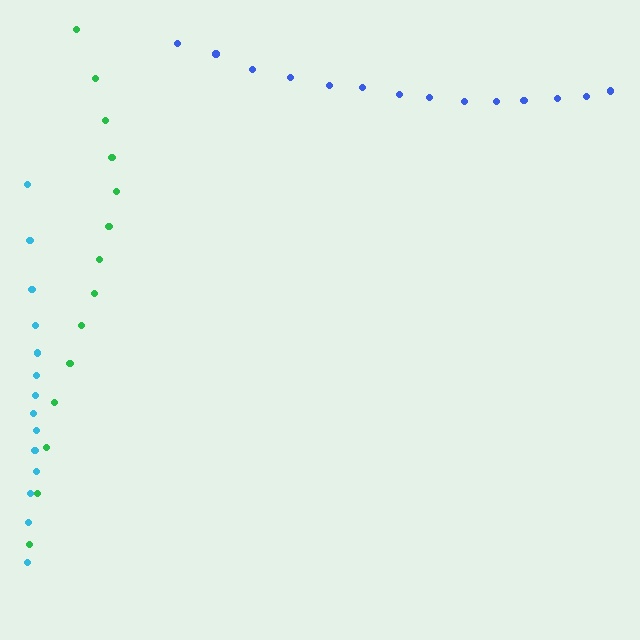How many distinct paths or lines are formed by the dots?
There are 3 distinct paths.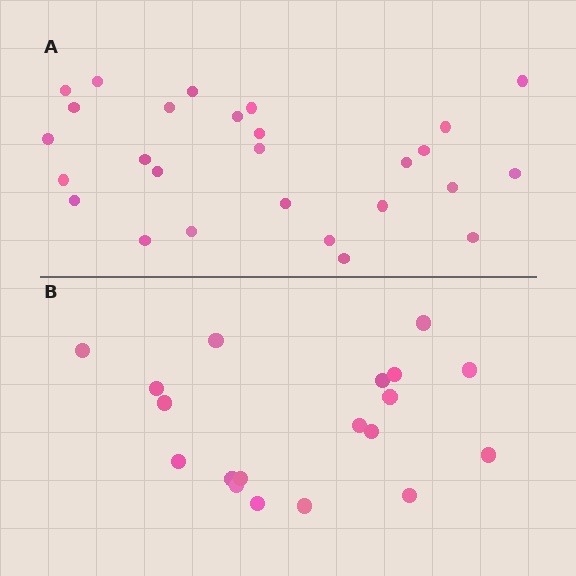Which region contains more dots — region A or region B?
Region A (the top region) has more dots.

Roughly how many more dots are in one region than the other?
Region A has roughly 8 or so more dots than region B.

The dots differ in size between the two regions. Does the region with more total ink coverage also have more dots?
No. Region B has more total ink coverage because its dots are larger, but region A actually contains more individual dots. Total area can be misleading — the number of items is what matters here.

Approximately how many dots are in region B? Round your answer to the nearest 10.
About 20 dots. (The exact count is 19, which rounds to 20.)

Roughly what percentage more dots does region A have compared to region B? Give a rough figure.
About 40% more.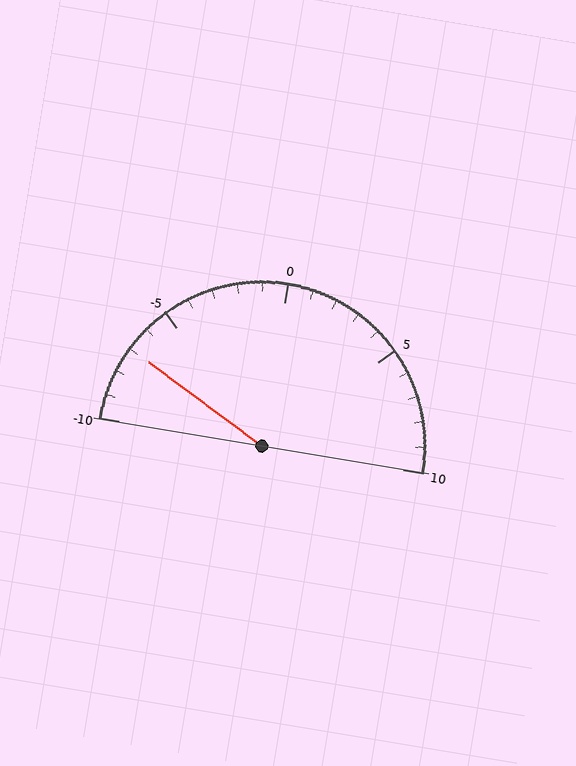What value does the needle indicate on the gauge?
The needle indicates approximately -7.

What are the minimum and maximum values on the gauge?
The gauge ranges from -10 to 10.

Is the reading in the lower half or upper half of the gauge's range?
The reading is in the lower half of the range (-10 to 10).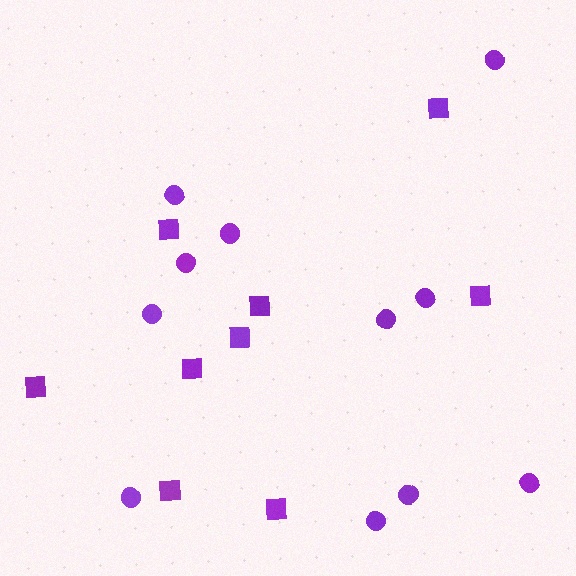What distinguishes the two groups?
There are 2 groups: one group of squares (9) and one group of circles (11).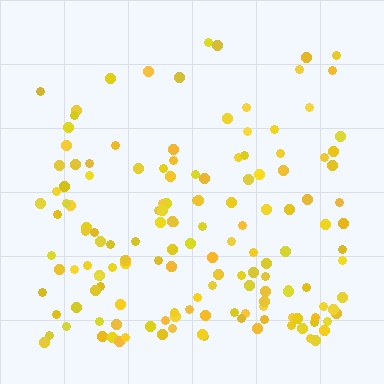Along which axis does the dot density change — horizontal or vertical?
Vertical.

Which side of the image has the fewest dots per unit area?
The top.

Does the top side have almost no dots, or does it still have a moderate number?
Still a moderate number, just noticeably fewer than the bottom.